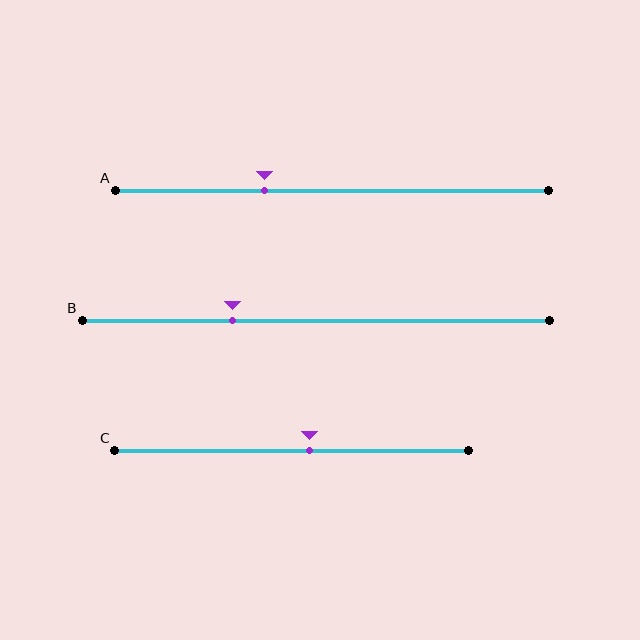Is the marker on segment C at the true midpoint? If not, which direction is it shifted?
No, the marker on segment C is shifted to the right by about 5% of the segment length.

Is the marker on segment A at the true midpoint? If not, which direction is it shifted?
No, the marker on segment A is shifted to the left by about 15% of the segment length.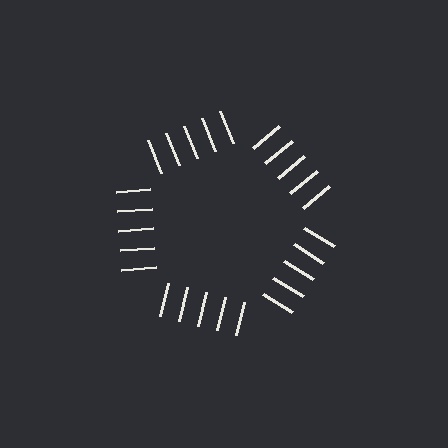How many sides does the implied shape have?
5 sides — the line-ends trace a pentagon.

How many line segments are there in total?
25 — 5 along each of the 5 edges.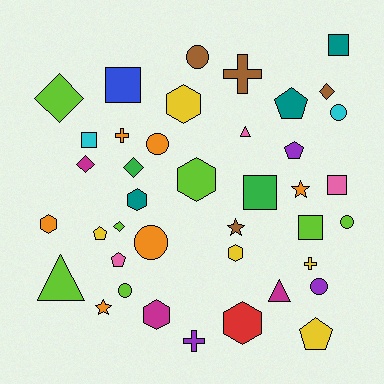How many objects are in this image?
There are 40 objects.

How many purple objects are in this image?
There are 3 purple objects.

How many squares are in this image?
There are 6 squares.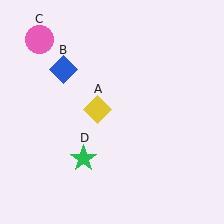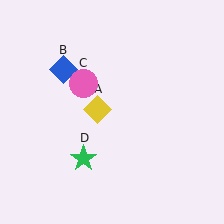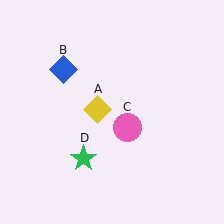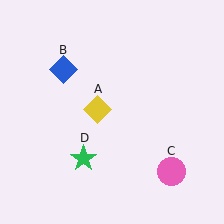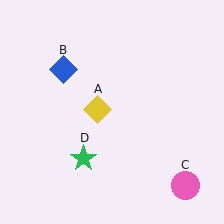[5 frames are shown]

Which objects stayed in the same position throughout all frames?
Yellow diamond (object A) and blue diamond (object B) and green star (object D) remained stationary.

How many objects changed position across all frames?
1 object changed position: pink circle (object C).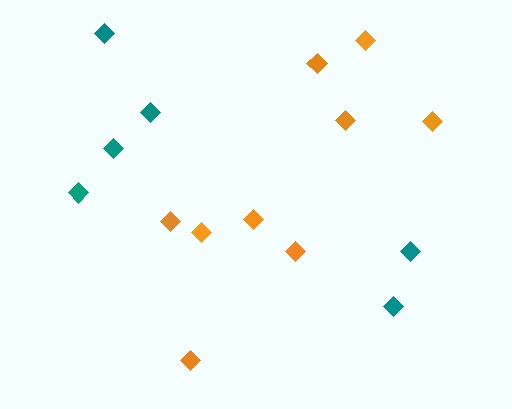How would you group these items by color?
There are 2 groups: one group of teal diamonds (6) and one group of orange diamonds (9).